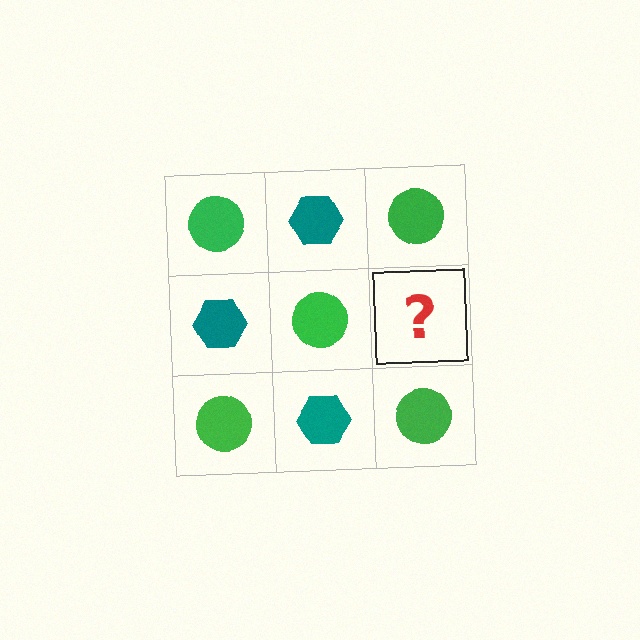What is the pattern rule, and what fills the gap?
The rule is that it alternates green circle and teal hexagon in a checkerboard pattern. The gap should be filled with a teal hexagon.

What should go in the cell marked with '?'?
The missing cell should contain a teal hexagon.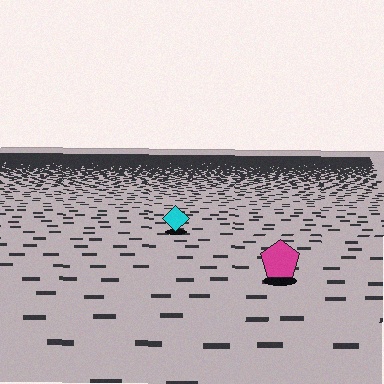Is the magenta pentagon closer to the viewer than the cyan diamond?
Yes. The magenta pentagon is closer — you can tell from the texture gradient: the ground texture is coarser near it.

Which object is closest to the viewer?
The magenta pentagon is closest. The texture marks near it are larger and more spread out.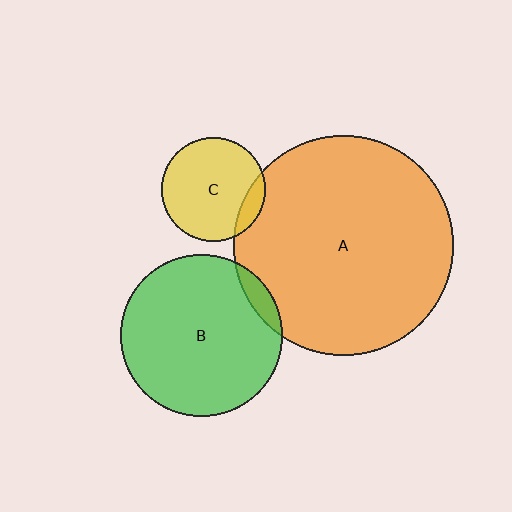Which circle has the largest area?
Circle A (orange).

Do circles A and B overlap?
Yes.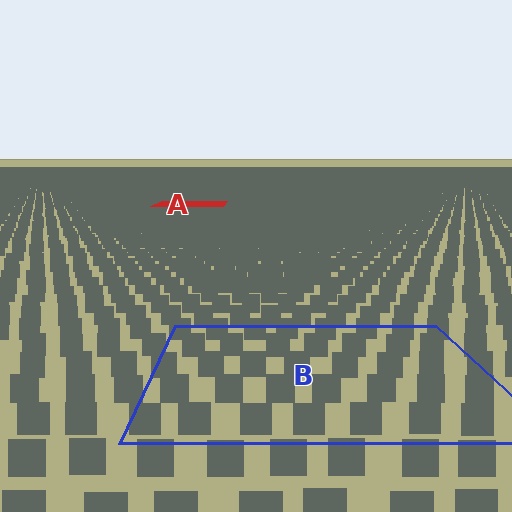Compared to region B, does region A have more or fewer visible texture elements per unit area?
Region A has more texture elements per unit area — they are packed more densely because it is farther away.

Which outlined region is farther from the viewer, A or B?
Region A is farther from the viewer — the texture elements inside it appear smaller and more densely packed.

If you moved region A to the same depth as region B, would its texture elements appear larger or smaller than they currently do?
They would appear larger. At a closer depth, the same texture elements are projected at a bigger on-screen size.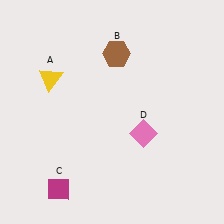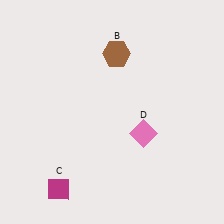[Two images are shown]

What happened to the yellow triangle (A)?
The yellow triangle (A) was removed in Image 2. It was in the top-left area of Image 1.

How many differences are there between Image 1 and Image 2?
There is 1 difference between the two images.